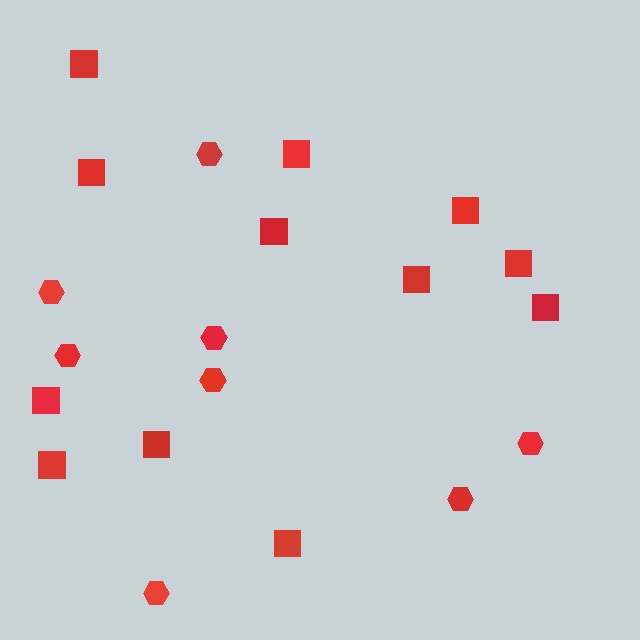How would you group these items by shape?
There are 2 groups: one group of squares (12) and one group of hexagons (8).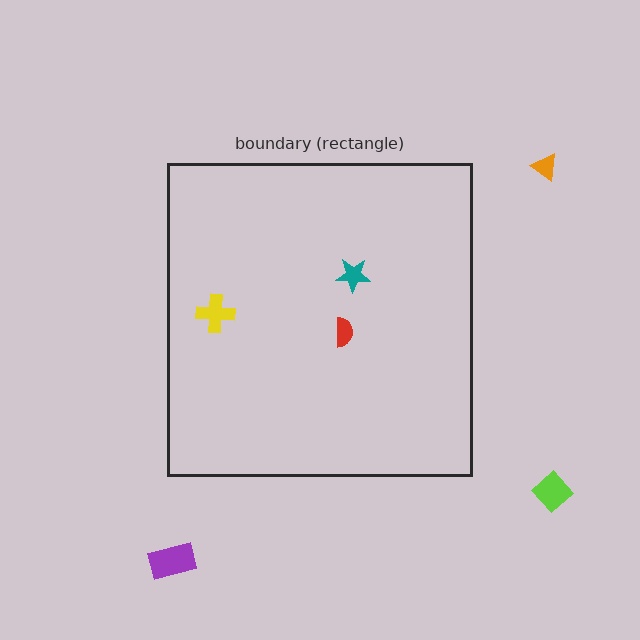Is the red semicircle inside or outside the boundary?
Inside.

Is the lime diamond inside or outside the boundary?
Outside.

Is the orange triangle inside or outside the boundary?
Outside.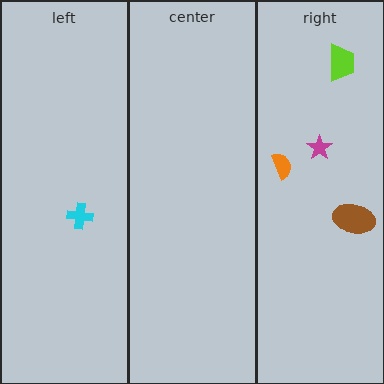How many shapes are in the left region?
1.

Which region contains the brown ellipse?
The right region.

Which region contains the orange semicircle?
The right region.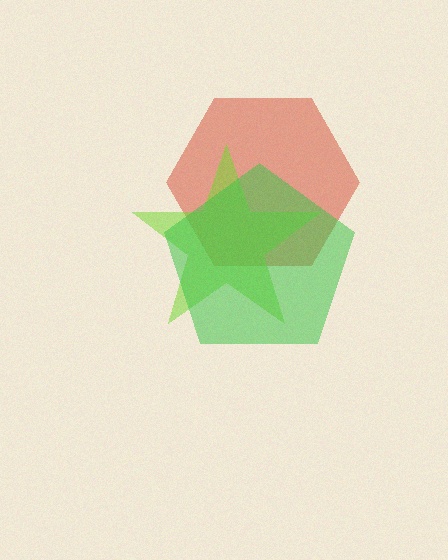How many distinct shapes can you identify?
There are 3 distinct shapes: a red hexagon, a lime star, a green pentagon.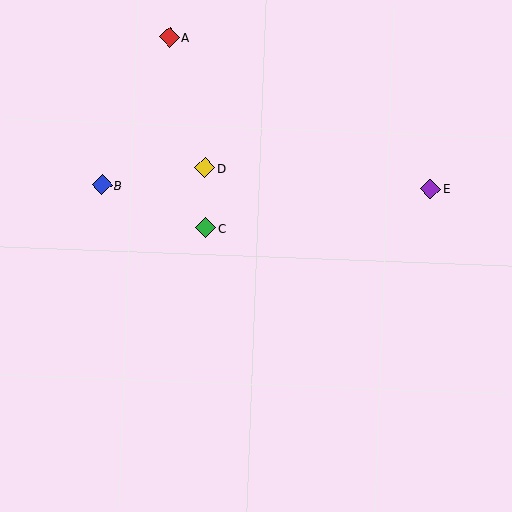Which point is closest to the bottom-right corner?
Point E is closest to the bottom-right corner.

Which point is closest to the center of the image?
Point C at (206, 228) is closest to the center.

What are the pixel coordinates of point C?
Point C is at (206, 228).